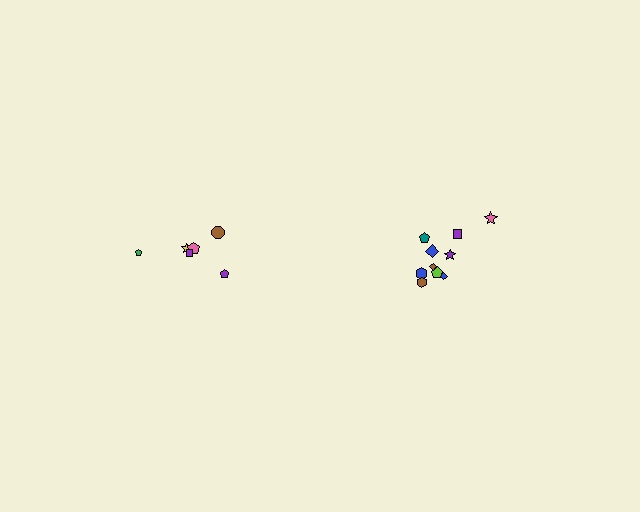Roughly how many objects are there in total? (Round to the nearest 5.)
Roughly 15 objects in total.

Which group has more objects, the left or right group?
The right group.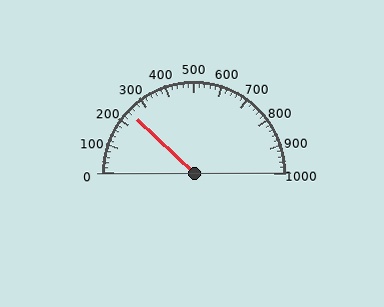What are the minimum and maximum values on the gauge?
The gauge ranges from 0 to 1000.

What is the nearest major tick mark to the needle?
The nearest major tick mark is 200.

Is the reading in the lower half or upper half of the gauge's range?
The reading is in the lower half of the range (0 to 1000).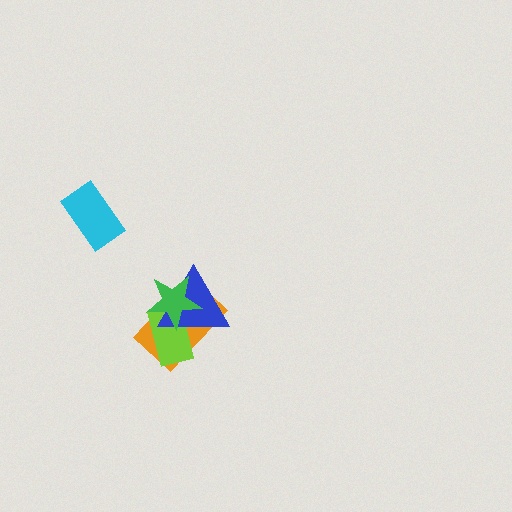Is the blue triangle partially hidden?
Yes, it is partially covered by another shape.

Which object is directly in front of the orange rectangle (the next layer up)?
The lime rectangle is directly in front of the orange rectangle.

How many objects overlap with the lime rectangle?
3 objects overlap with the lime rectangle.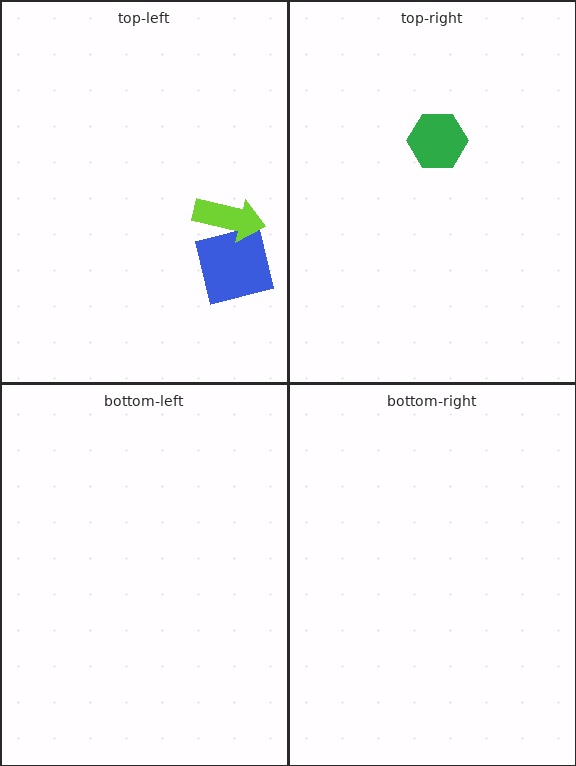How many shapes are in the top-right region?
1.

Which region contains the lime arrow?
The top-left region.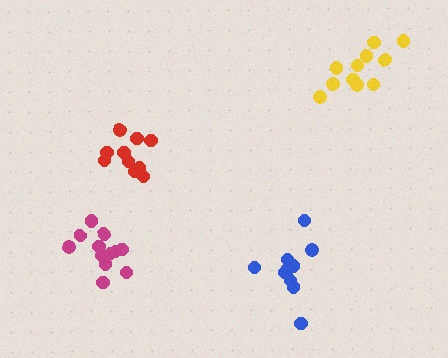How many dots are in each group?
Group 1: 12 dots, Group 2: 10 dots, Group 3: 10 dots, Group 4: 11 dots (43 total).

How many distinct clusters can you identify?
There are 4 distinct clusters.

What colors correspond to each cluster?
The clusters are colored: magenta, blue, red, yellow.